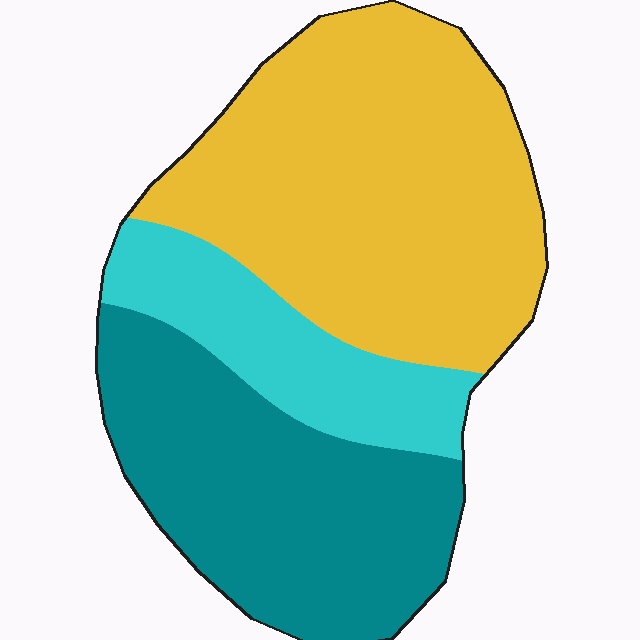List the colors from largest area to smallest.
From largest to smallest: yellow, teal, cyan.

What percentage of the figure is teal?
Teal takes up about one third (1/3) of the figure.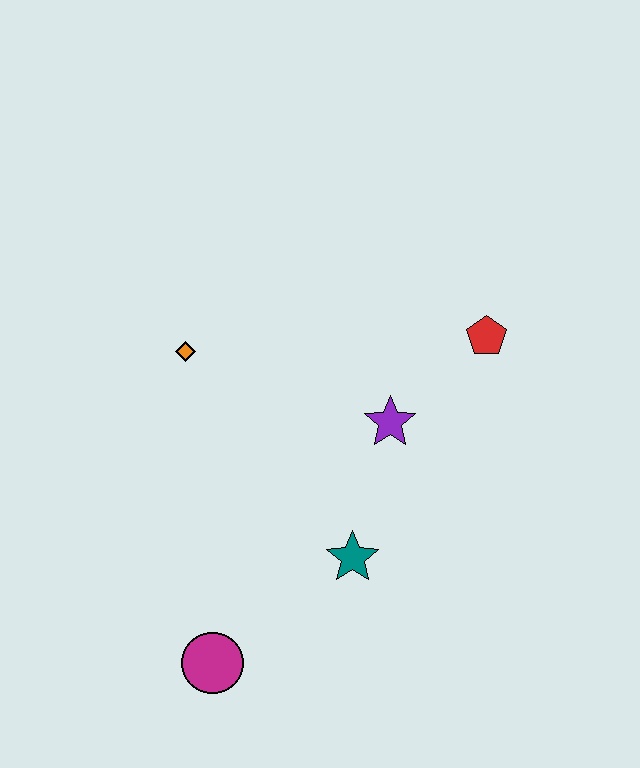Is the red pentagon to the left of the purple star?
No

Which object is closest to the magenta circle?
The teal star is closest to the magenta circle.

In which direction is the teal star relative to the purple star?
The teal star is below the purple star.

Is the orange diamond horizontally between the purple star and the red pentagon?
No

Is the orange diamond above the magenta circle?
Yes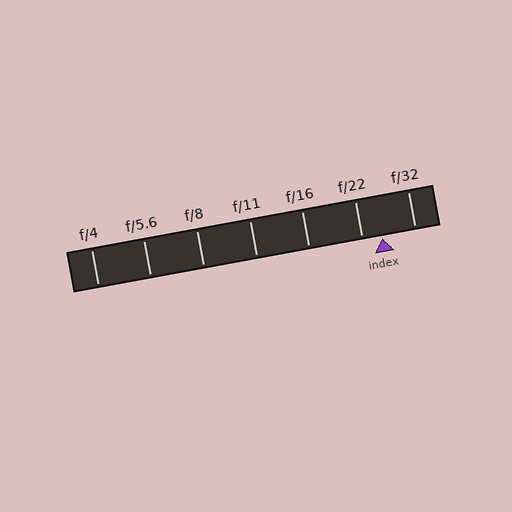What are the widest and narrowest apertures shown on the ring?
The widest aperture shown is f/4 and the narrowest is f/32.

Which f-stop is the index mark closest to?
The index mark is closest to f/22.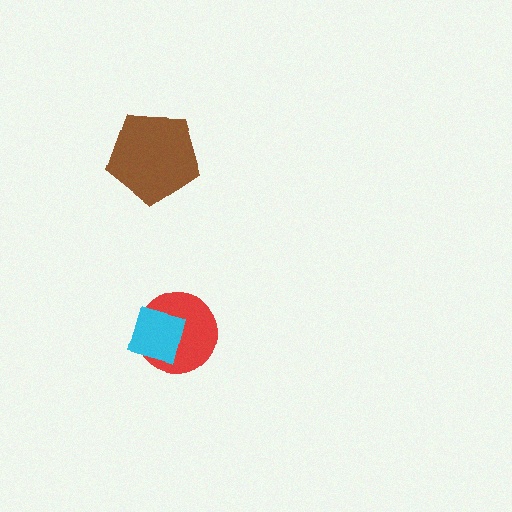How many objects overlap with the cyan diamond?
1 object overlaps with the cyan diamond.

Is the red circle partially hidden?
Yes, it is partially covered by another shape.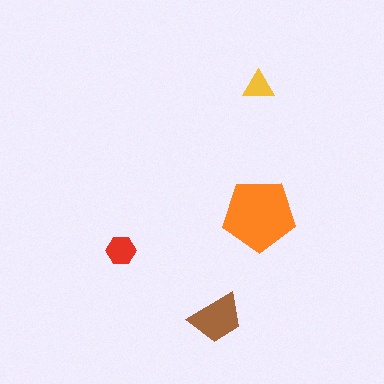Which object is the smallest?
The yellow triangle.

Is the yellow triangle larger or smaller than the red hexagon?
Smaller.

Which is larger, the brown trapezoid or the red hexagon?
The brown trapezoid.